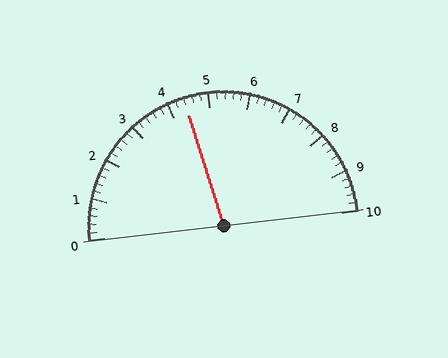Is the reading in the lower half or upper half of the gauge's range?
The reading is in the lower half of the range (0 to 10).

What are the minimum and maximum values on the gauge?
The gauge ranges from 0 to 10.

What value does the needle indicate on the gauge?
The needle indicates approximately 4.4.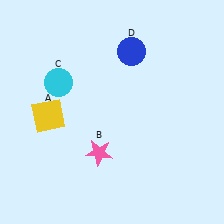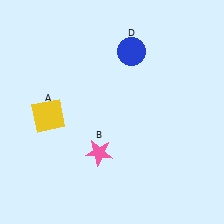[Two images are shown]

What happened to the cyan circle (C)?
The cyan circle (C) was removed in Image 2. It was in the top-left area of Image 1.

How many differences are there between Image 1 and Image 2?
There is 1 difference between the two images.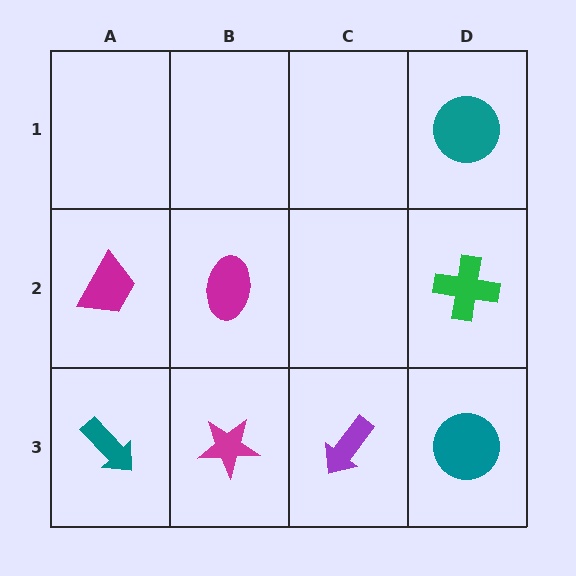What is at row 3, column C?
A purple arrow.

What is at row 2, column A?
A magenta trapezoid.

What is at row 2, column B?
A magenta ellipse.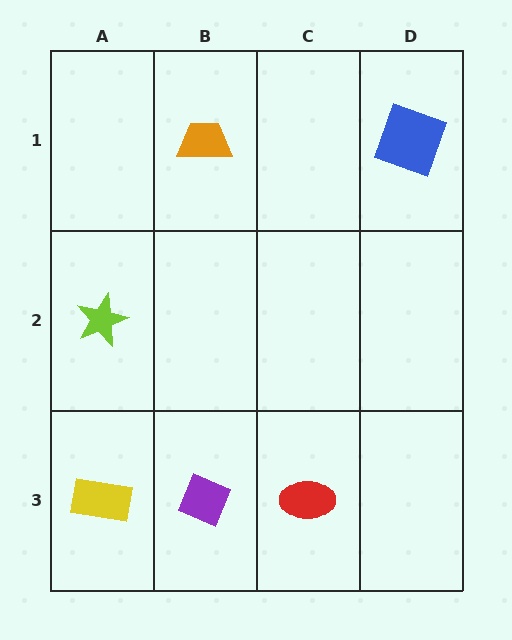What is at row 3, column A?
A yellow rectangle.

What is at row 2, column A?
A lime star.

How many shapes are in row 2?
1 shape.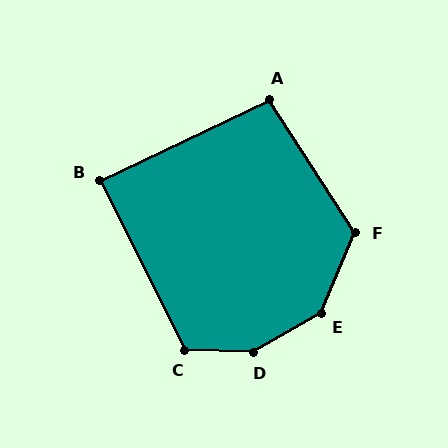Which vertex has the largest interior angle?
D, at approximately 148 degrees.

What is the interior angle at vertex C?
Approximately 119 degrees (obtuse).